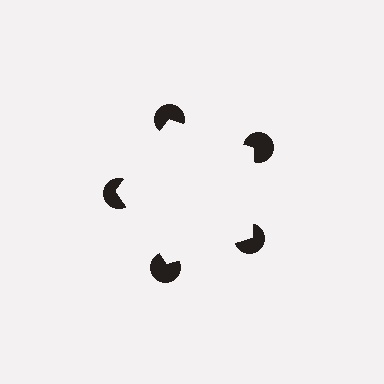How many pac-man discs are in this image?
There are 5 — one at each vertex of the illusory pentagon.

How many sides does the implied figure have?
5 sides.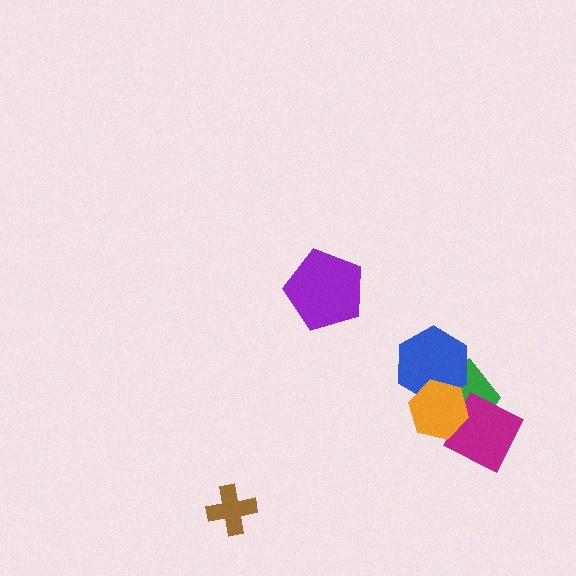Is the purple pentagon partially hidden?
No, no other shape covers it.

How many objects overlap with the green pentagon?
3 objects overlap with the green pentagon.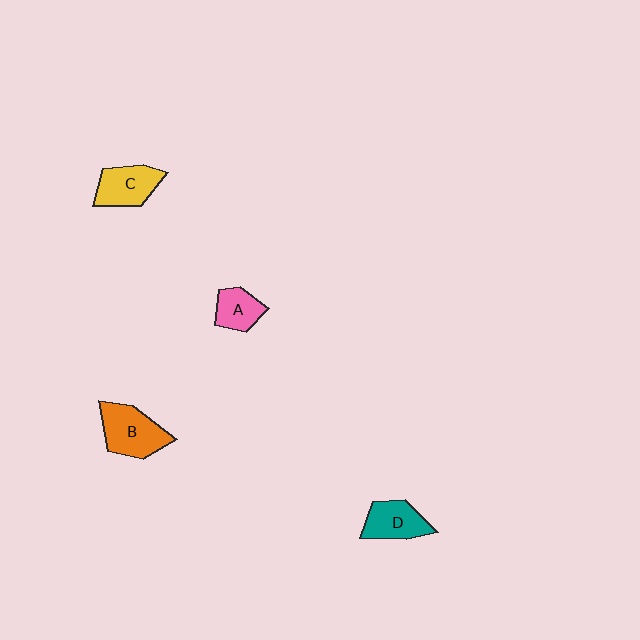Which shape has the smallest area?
Shape A (pink).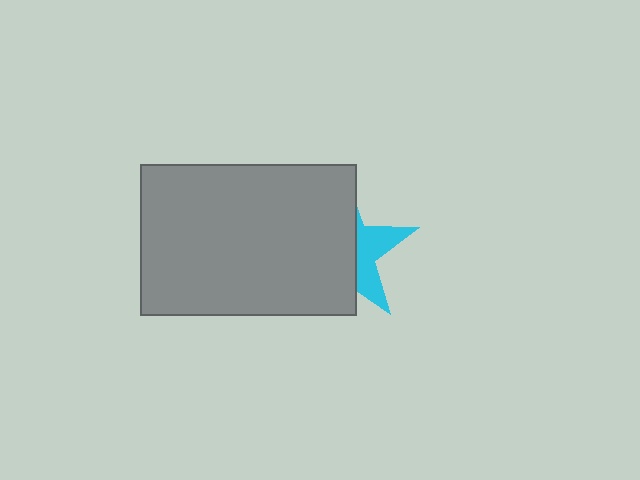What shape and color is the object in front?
The object in front is a gray rectangle.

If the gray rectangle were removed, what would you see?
You would see the complete cyan star.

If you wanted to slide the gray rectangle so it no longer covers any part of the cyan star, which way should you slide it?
Slide it left — that is the most direct way to separate the two shapes.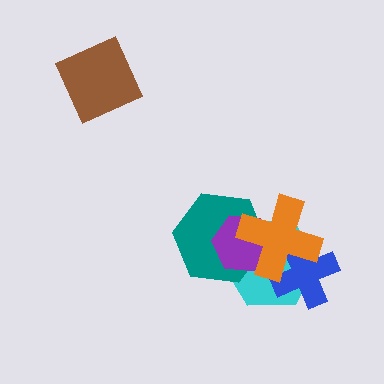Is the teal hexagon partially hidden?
Yes, it is partially covered by another shape.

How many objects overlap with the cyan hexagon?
4 objects overlap with the cyan hexagon.